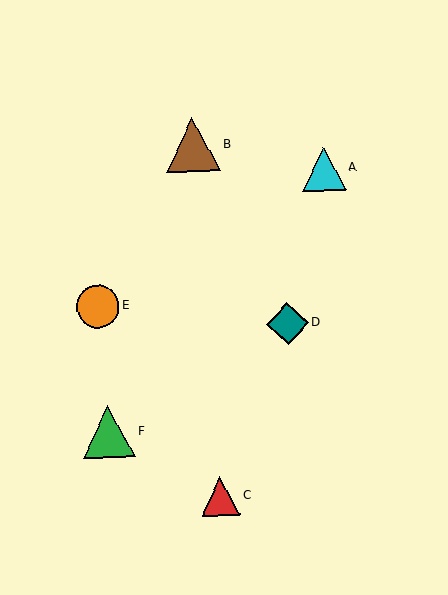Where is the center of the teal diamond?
The center of the teal diamond is at (287, 324).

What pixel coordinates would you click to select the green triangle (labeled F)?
Click at (108, 432) to select the green triangle F.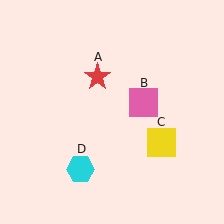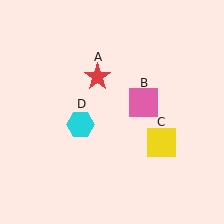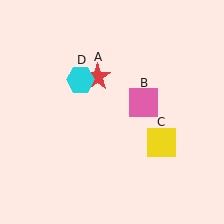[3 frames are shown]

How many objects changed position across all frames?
1 object changed position: cyan hexagon (object D).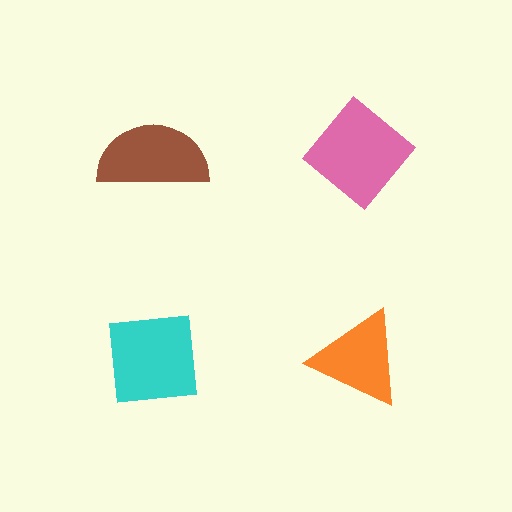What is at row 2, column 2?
An orange triangle.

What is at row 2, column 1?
A cyan square.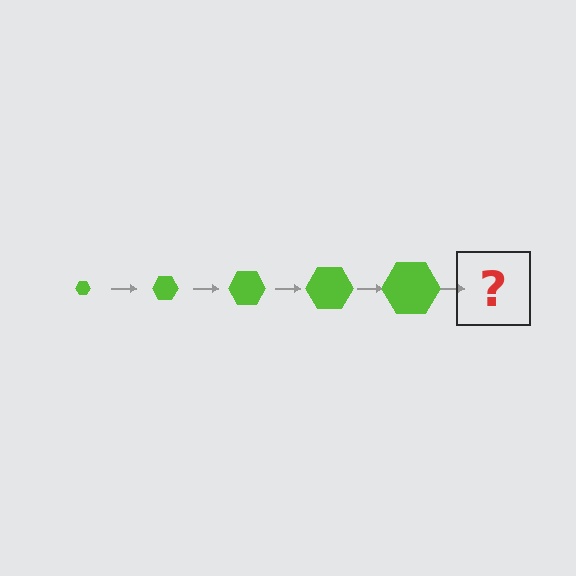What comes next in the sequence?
The next element should be a lime hexagon, larger than the previous one.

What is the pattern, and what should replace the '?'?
The pattern is that the hexagon gets progressively larger each step. The '?' should be a lime hexagon, larger than the previous one.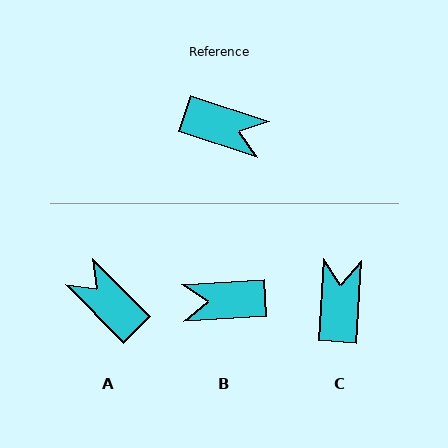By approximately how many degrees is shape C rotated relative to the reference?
Approximately 105 degrees counter-clockwise.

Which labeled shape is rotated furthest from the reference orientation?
B, about 158 degrees away.